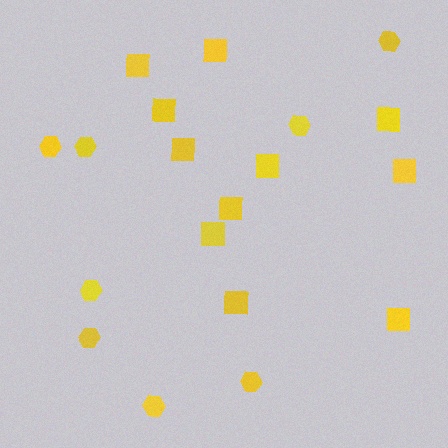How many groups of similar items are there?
There are 2 groups: one group of squares (11) and one group of hexagons (8).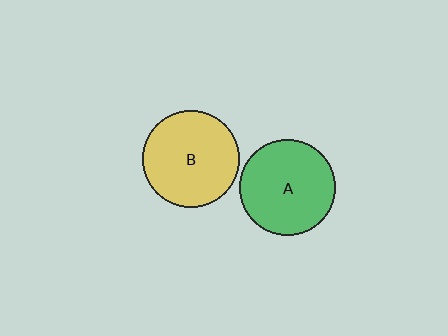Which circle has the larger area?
Circle B (yellow).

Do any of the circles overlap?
No, none of the circles overlap.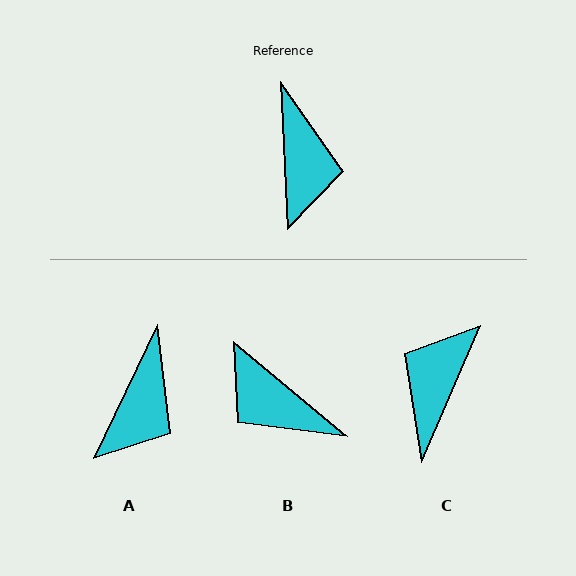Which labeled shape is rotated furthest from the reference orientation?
C, about 154 degrees away.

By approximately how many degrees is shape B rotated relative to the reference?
Approximately 133 degrees clockwise.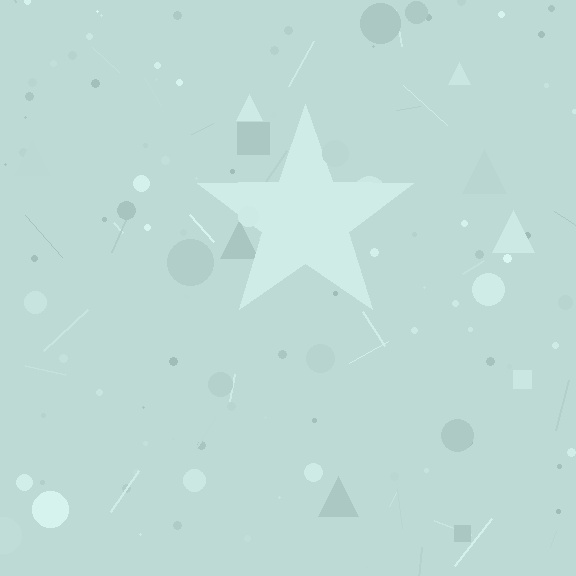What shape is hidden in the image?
A star is hidden in the image.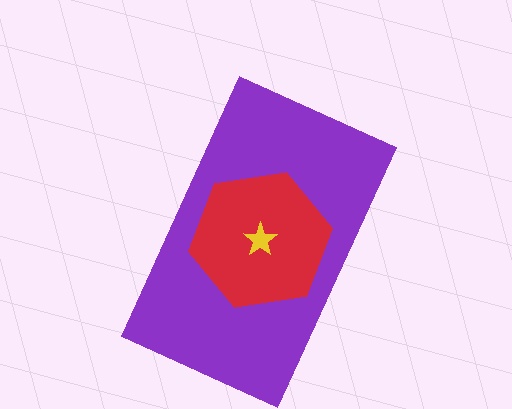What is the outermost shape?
The purple rectangle.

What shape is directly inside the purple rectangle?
The red hexagon.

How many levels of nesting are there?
3.